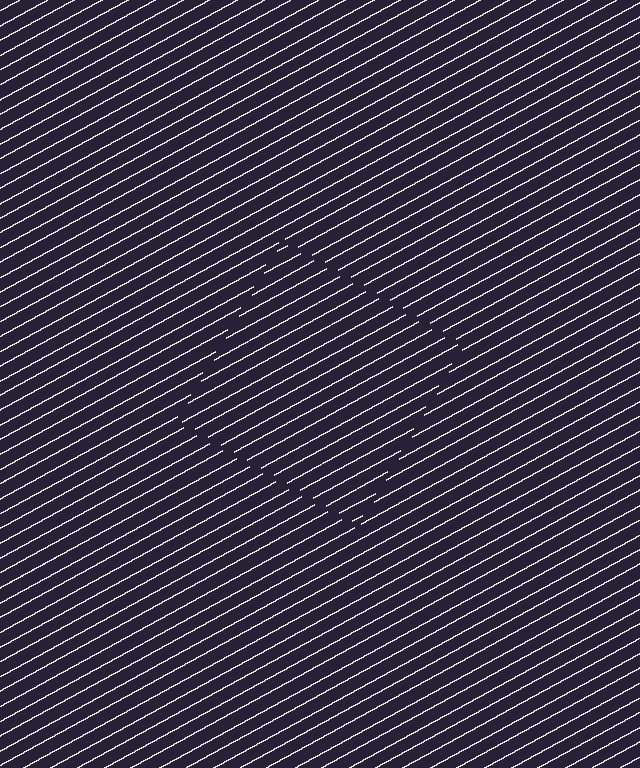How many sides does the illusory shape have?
4 sides — the line-ends trace a square.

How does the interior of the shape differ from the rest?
The interior of the shape contains the same grating, shifted by half a period — the contour is defined by the phase discontinuity where line-ends from the inner and outer gratings abut.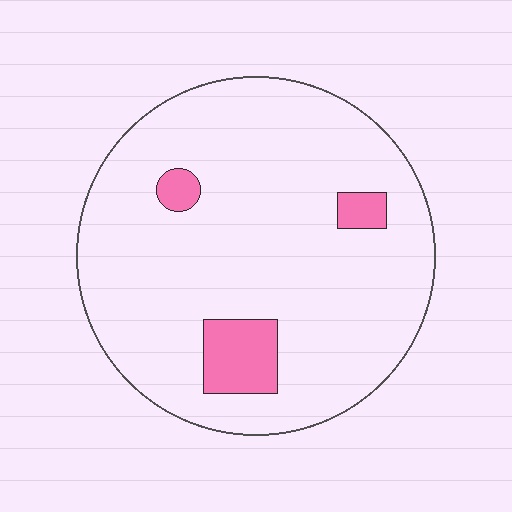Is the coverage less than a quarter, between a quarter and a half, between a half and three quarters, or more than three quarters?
Less than a quarter.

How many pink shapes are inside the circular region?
3.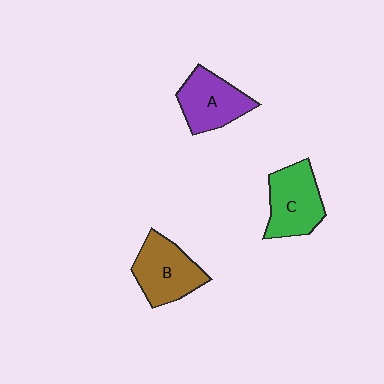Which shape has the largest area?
Shape B (brown).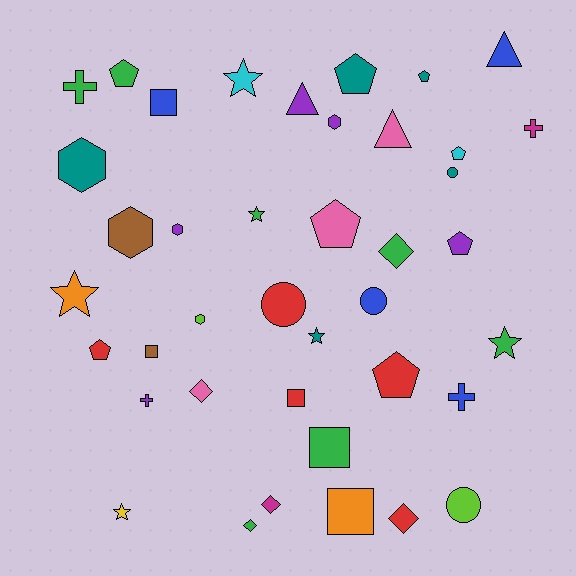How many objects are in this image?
There are 40 objects.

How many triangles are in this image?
There are 3 triangles.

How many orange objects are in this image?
There are 2 orange objects.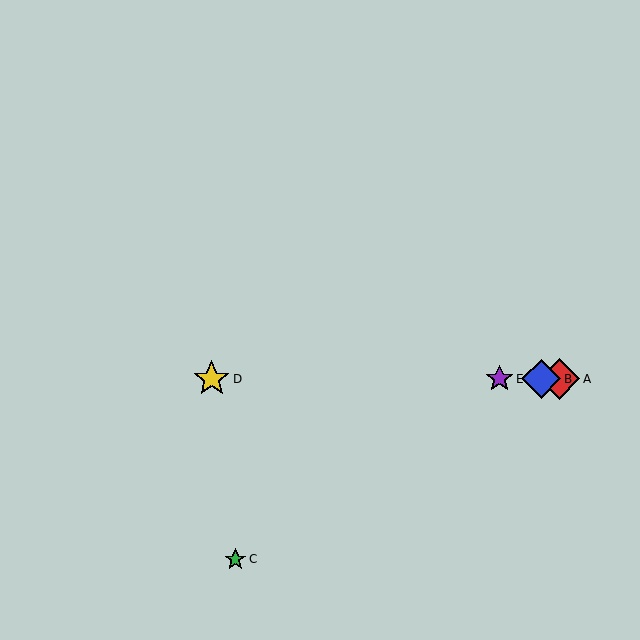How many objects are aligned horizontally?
4 objects (A, B, D, E) are aligned horizontally.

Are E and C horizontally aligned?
No, E is at y≈379 and C is at y≈559.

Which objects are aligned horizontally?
Objects A, B, D, E are aligned horizontally.